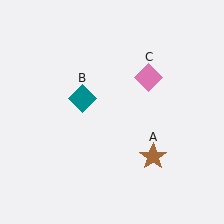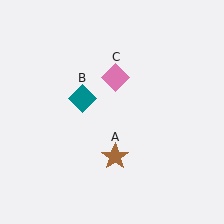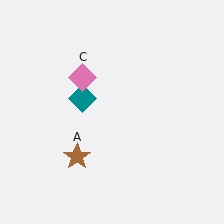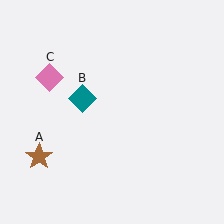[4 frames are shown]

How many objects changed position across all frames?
2 objects changed position: brown star (object A), pink diamond (object C).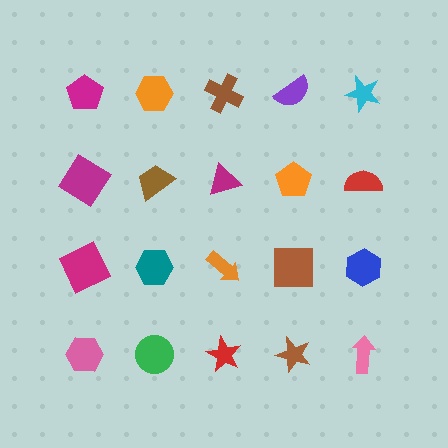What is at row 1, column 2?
An orange hexagon.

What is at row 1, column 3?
A brown cross.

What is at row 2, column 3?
A magenta triangle.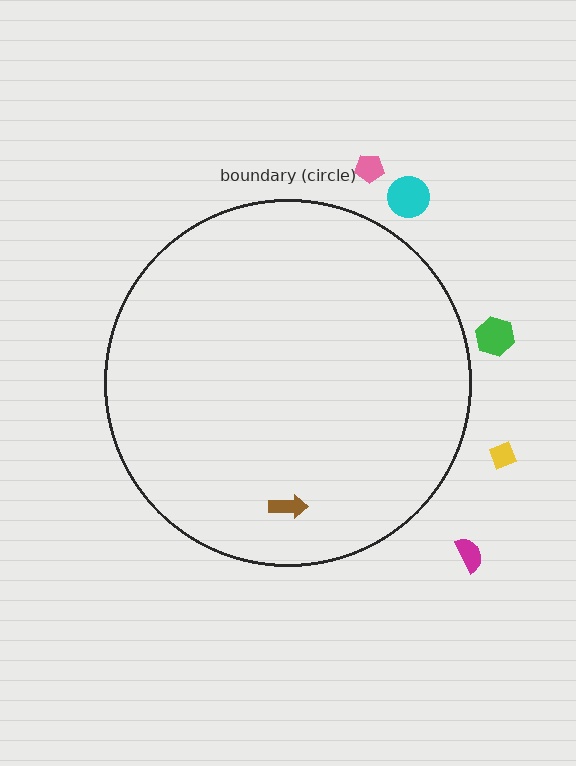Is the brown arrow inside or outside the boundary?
Inside.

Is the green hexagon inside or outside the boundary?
Outside.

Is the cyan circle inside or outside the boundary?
Outside.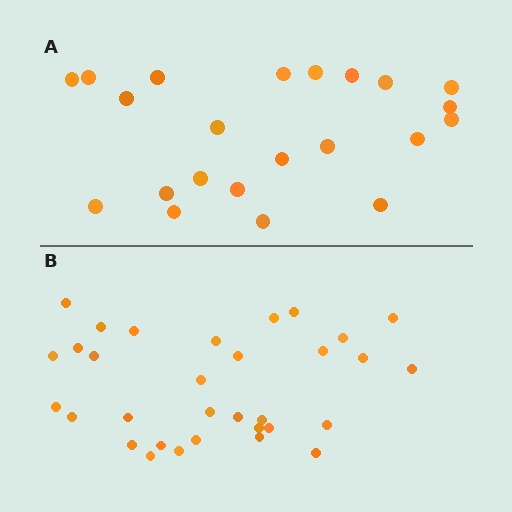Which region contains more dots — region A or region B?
Region B (the bottom region) has more dots.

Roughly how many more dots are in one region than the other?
Region B has roughly 10 or so more dots than region A.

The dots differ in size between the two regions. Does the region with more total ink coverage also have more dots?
No. Region A has more total ink coverage because its dots are larger, but region B actually contains more individual dots. Total area can be misleading — the number of items is what matters here.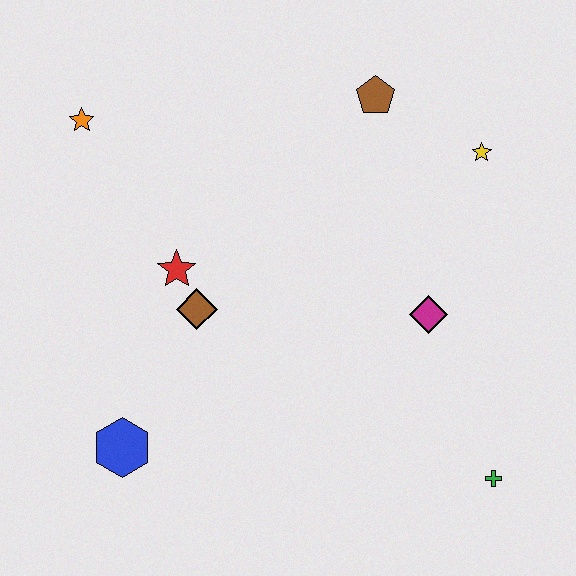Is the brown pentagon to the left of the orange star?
No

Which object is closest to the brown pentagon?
The yellow star is closest to the brown pentagon.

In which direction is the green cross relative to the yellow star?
The green cross is below the yellow star.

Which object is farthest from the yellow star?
The blue hexagon is farthest from the yellow star.